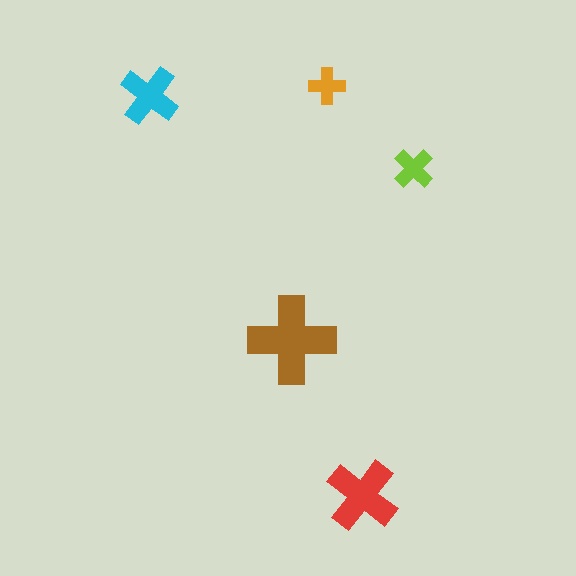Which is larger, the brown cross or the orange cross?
The brown one.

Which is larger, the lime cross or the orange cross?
The lime one.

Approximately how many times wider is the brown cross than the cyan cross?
About 1.5 times wider.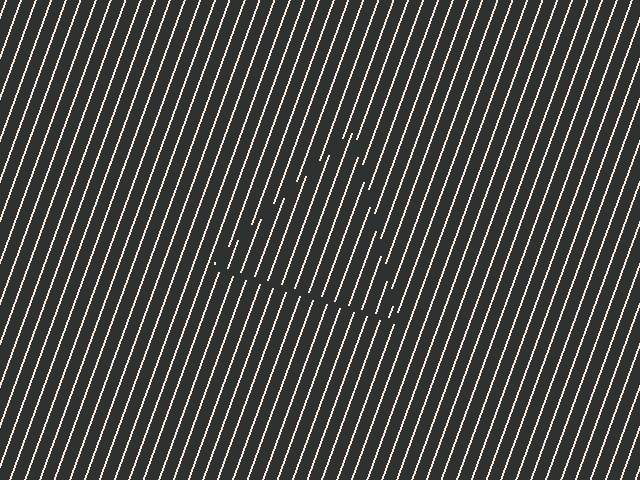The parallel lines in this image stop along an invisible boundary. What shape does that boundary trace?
An illusory triangle. The interior of the shape contains the same grating, shifted by half a period — the contour is defined by the phase discontinuity where line-ends from the inner and outer gratings abut.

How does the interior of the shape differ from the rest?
The interior of the shape contains the same grating, shifted by half a period — the contour is defined by the phase discontinuity where line-ends from the inner and outer gratings abut.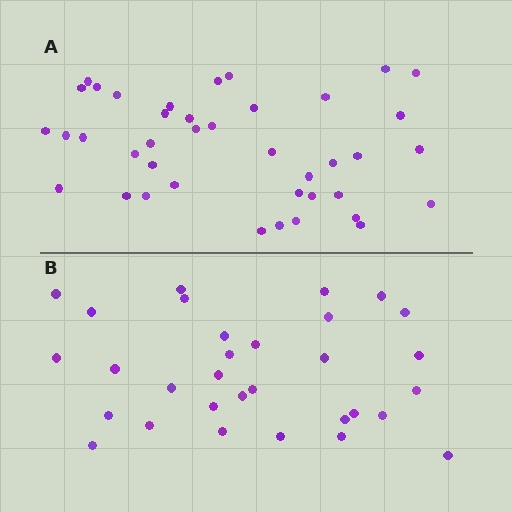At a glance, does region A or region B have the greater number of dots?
Region A (the top region) has more dots.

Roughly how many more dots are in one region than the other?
Region A has roughly 8 or so more dots than region B.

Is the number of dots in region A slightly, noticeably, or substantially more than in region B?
Region A has noticeably more, but not dramatically so. The ratio is roughly 1.3 to 1.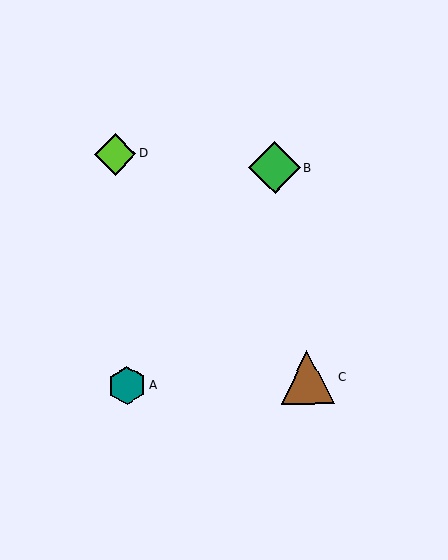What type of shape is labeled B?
Shape B is a green diamond.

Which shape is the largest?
The brown triangle (labeled C) is the largest.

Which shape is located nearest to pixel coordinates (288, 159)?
The green diamond (labeled B) at (275, 167) is nearest to that location.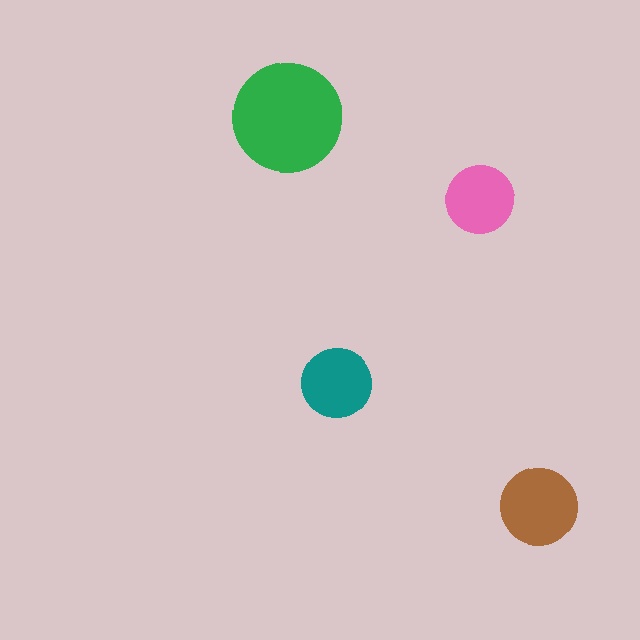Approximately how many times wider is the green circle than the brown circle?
About 1.5 times wider.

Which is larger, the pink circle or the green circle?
The green one.